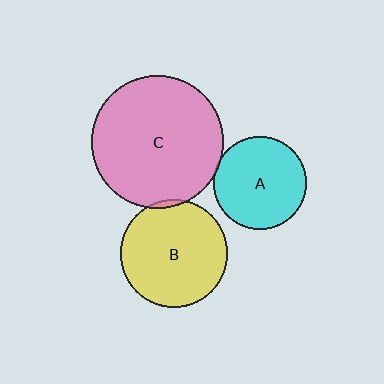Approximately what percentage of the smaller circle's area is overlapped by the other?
Approximately 5%.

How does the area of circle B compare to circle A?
Approximately 1.3 times.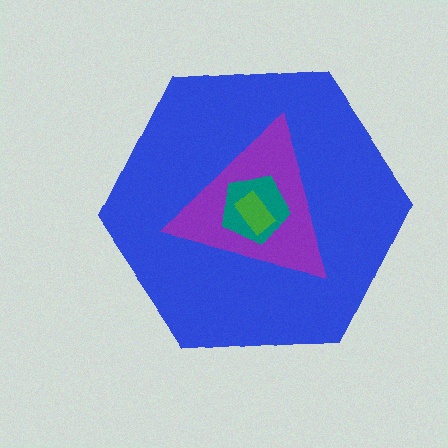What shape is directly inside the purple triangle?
The teal pentagon.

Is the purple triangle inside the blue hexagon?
Yes.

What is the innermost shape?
The green rectangle.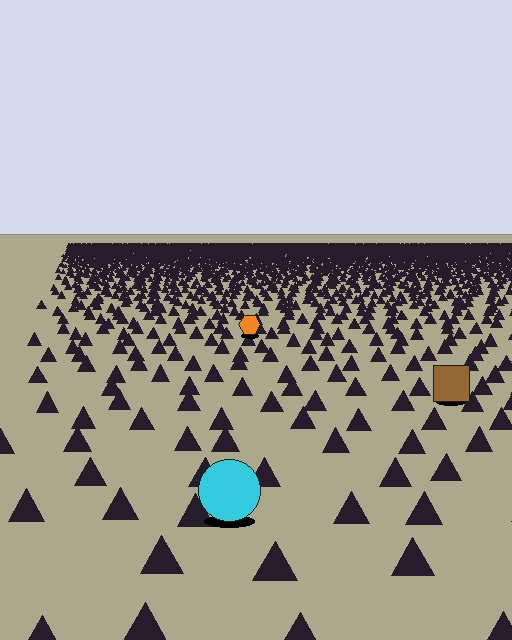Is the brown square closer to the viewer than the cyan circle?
No. The cyan circle is closer — you can tell from the texture gradient: the ground texture is coarser near it.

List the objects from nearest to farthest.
From nearest to farthest: the cyan circle, the brown square, the orange hexagon.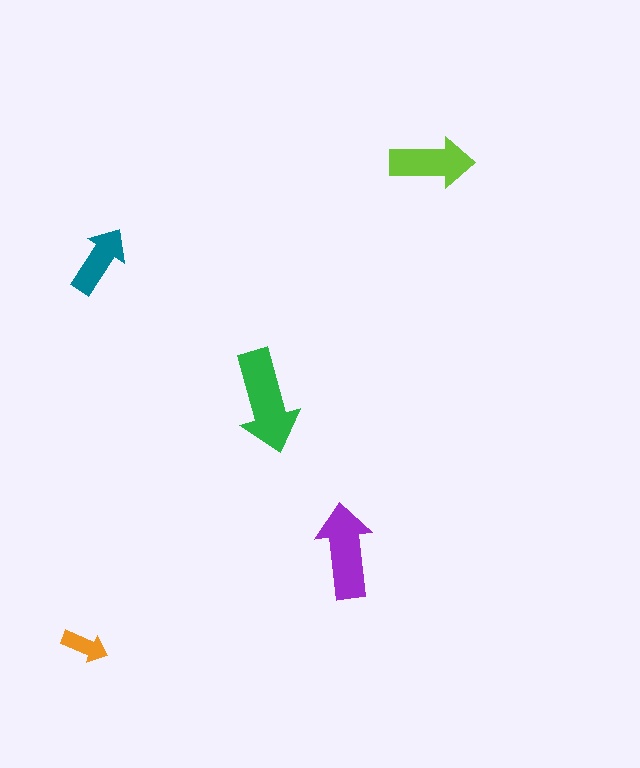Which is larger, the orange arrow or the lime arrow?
The lime one.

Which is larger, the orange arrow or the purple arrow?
The purple one.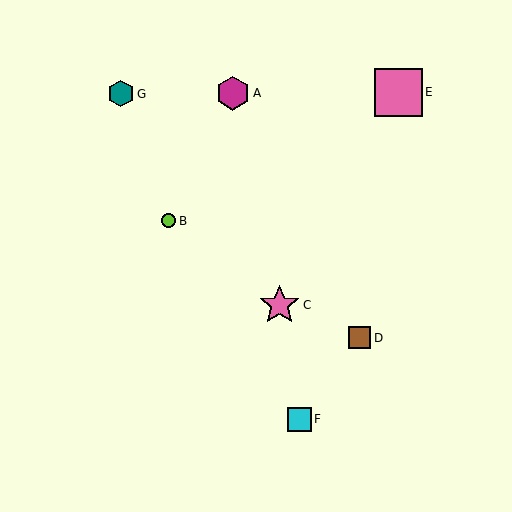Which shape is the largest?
The pink square (labeled E) is the largest.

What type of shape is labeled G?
Shape G is a teal hexagon.